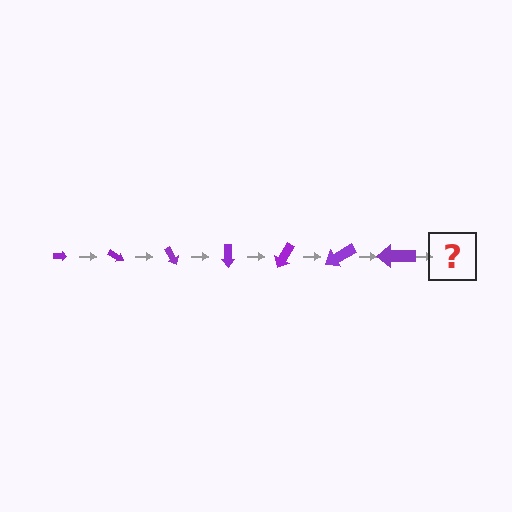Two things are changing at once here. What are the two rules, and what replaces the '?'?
The two rules are that the arrow grows larger each step and it rotates 30 degrees each step. The '?' should be an arrow, larger than the previous one and rotated 210 degrees from the start.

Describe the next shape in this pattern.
It should be an arrow, larger than the previous one and rotated 210 degrees from the start.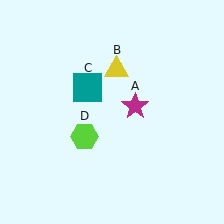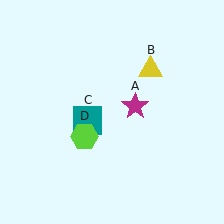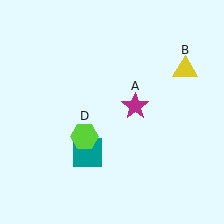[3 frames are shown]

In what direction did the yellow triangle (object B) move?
The yellow triangle (object B) moved right.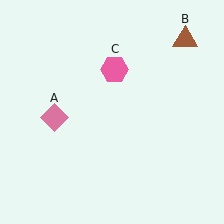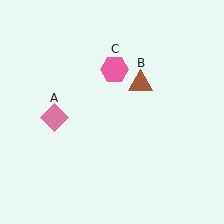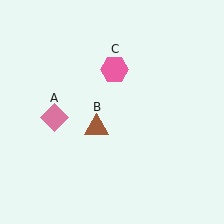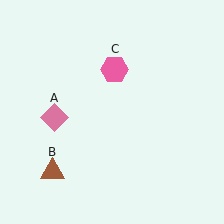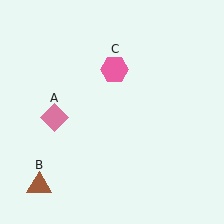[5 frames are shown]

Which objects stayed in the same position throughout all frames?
Pink diamond (object A) and pink hexagon (object C) remained stationary.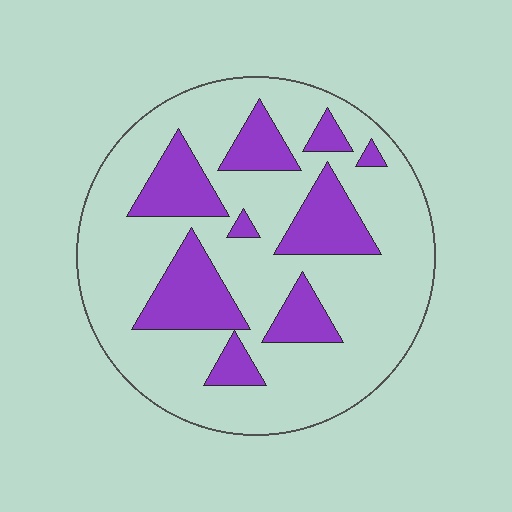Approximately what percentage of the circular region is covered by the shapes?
Approximately 25%.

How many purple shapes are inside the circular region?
9.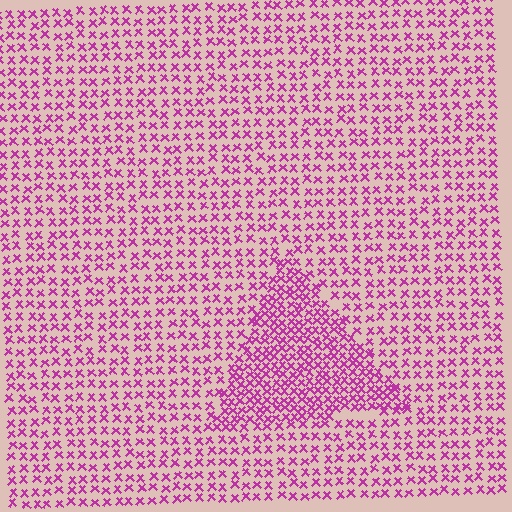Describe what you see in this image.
The image contains small magenta elements arranged at two different densities. A triangle-shaped region is visible where the elements are more densely packed than the surrounding area.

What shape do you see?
I see a triangle.